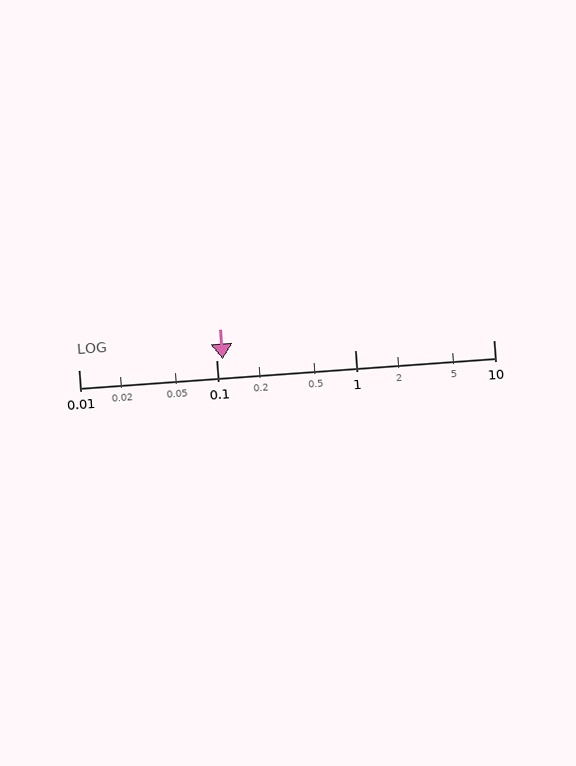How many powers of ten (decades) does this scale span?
The scale spans 3 decades, from 0.01 to 10.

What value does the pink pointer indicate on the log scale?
The pointer indicates approximately 0.11.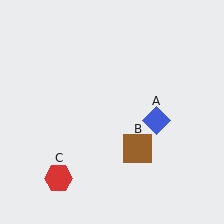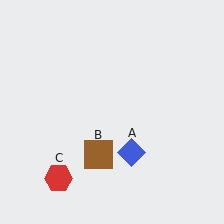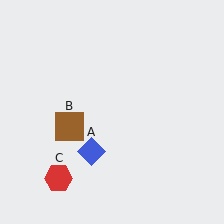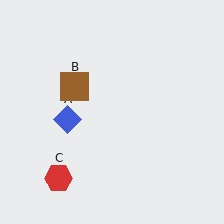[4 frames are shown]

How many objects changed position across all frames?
2 objects changed position: blue diamond (object A), brown square (object B).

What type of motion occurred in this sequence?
The blue diamond (object A), brown square (object B) rotated clockwise around the center of the scene.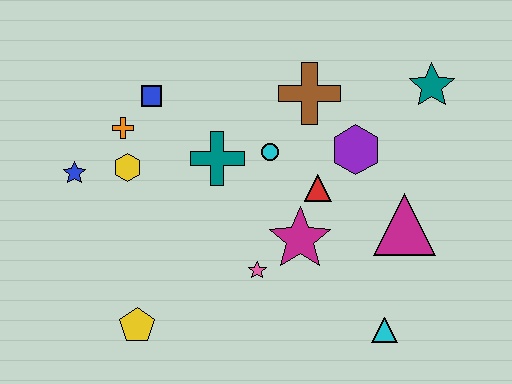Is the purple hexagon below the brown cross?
Yes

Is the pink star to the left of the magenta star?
Yes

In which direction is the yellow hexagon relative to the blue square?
The yellow hexagon is below the blue square.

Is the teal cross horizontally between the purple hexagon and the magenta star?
No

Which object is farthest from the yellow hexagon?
The teal star is farthest from the yellow hexagon.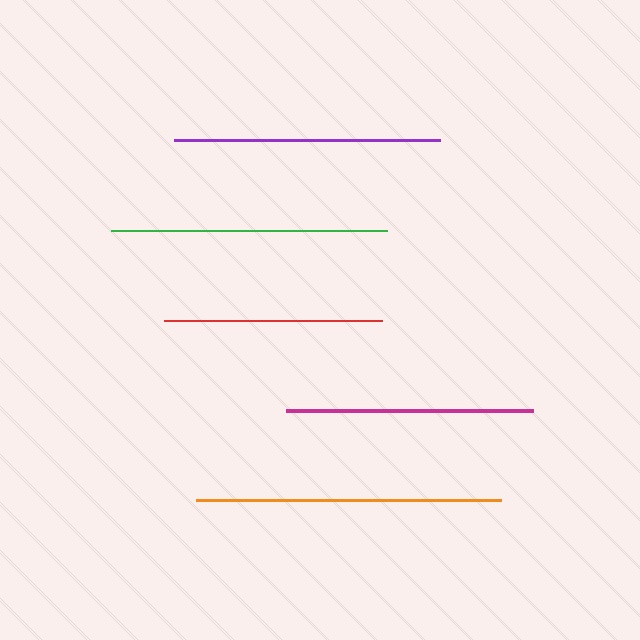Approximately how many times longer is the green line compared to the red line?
The green line is approximately 1.3 times the length of the red line.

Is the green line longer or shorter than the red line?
The green line is longer than the red line.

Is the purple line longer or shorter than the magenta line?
The purple line is longer than the magenta line.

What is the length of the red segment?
The red segment is approximately 218 pixels long.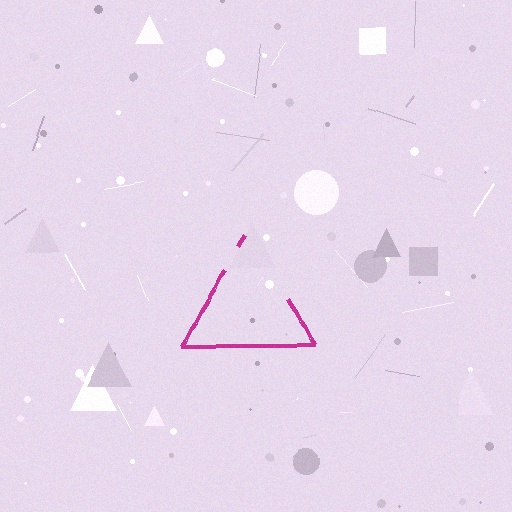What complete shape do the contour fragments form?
The contour fragments form a triangle.